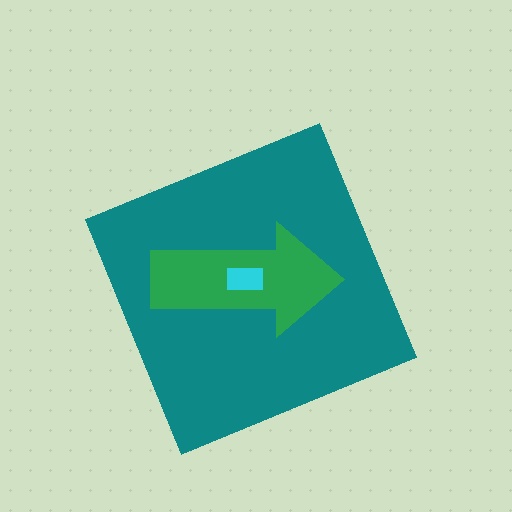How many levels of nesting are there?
3.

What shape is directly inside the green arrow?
The cyan rectangle.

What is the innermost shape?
The cyan rectangle.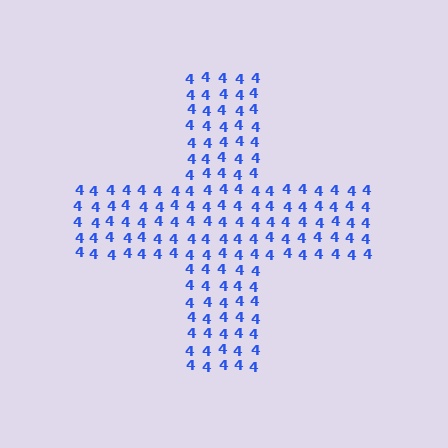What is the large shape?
The large shape is a cross.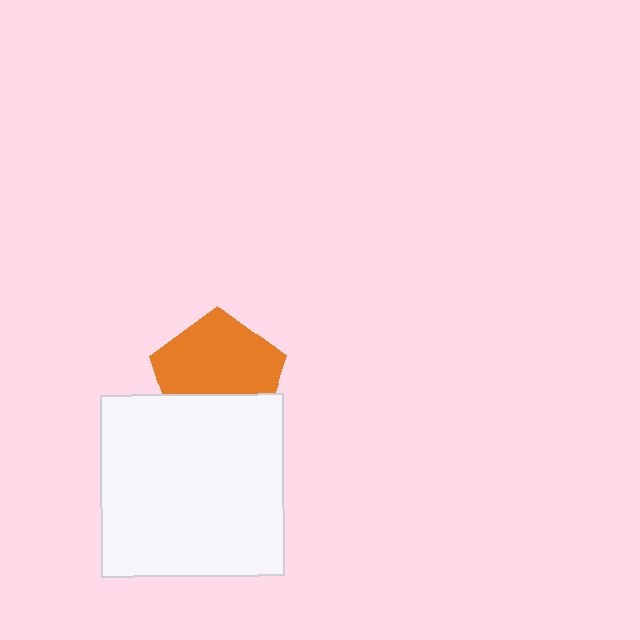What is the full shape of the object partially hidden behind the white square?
The partially hidden object is an orange pentagon.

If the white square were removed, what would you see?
You would see the complete orange pentagon.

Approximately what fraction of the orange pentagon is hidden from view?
Roughly 34% of the orange pentagon is hidden behind the white square.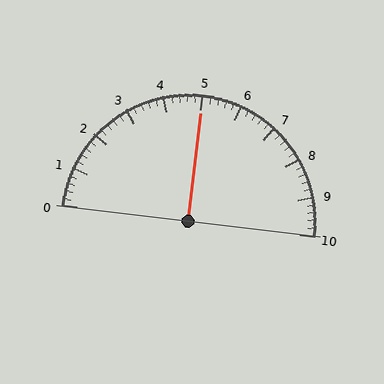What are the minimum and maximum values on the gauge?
The gauge ranges from 0 to 10.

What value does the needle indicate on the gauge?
The needle indicates approximately 5.0.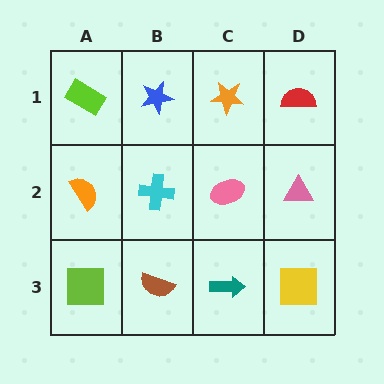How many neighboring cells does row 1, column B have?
3.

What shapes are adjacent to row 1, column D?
A pink triangle (row 2, column D), an orange star (row 1, column C).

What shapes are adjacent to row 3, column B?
A cyan cross (row 2, column B), a lime square (row 3, column A), a teal arrow (row 3, column C).